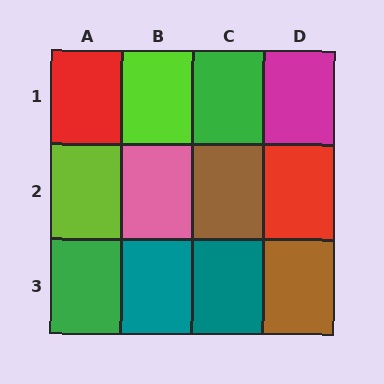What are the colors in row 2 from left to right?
Lime, pink, brown, red.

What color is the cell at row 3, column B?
Teal.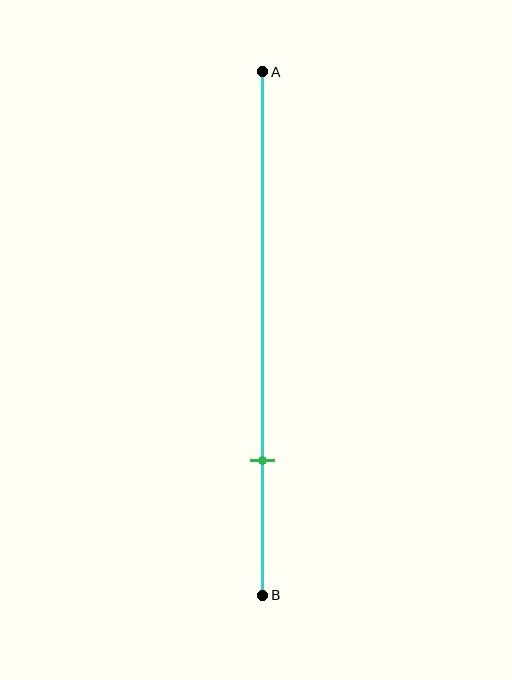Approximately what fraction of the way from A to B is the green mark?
The green mark is approximately 75% of the way from A to B.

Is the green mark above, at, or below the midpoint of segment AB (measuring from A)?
The green mark is below the midpoint of segment AB.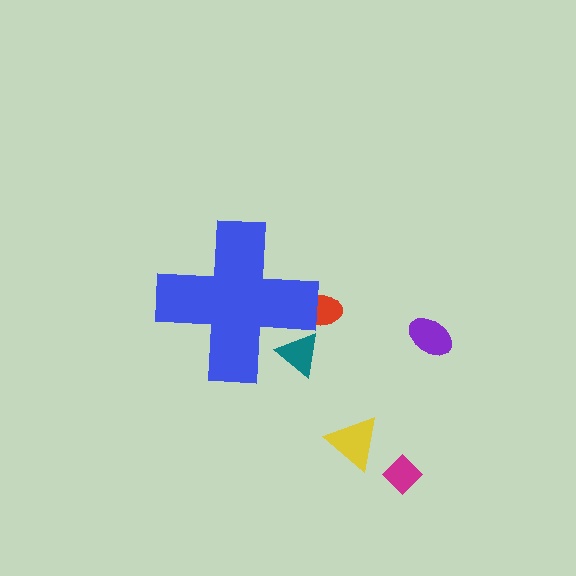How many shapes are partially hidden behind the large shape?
2 shapes are partially hidden.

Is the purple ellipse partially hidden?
No, the purple ellipse is fully visible.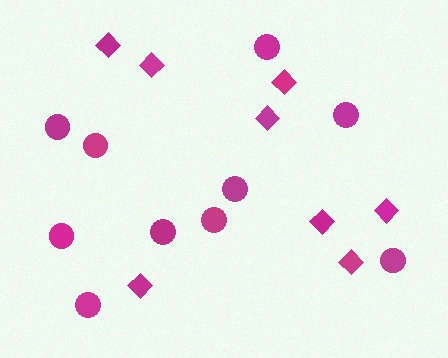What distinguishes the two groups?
There are 2 groups: one group of circles (10) and one group of diamonds (8).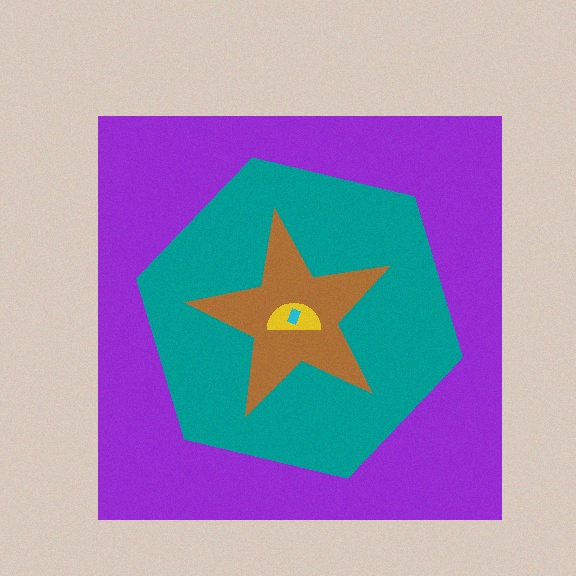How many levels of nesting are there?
5.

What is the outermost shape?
The purple square.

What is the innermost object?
The cyan rectangle.